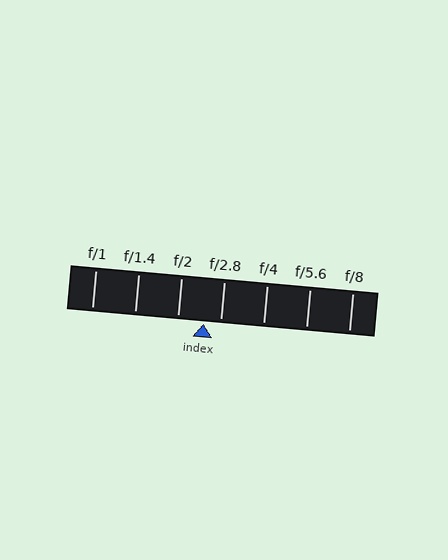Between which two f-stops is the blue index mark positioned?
The index mark is between f/2 and f/2.8.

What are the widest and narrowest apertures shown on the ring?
The widest aperture shown is f/1 and the narrowest is f/8.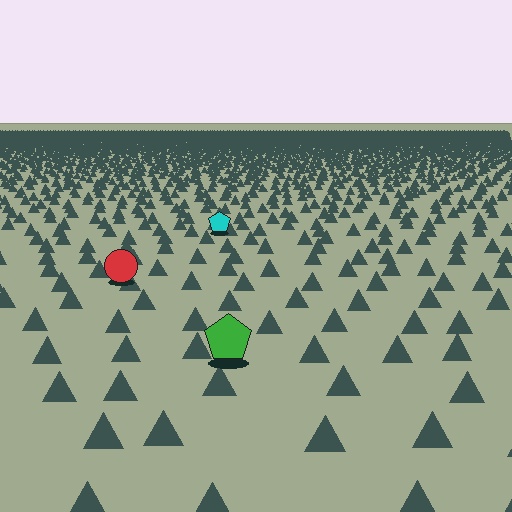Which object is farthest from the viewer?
The cyan pentagon is farthest from the viewer. It appears smaller and the ground texture around it is denser.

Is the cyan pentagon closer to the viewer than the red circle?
No. The red circle is closer — you can tell from the texture gradient: the ground texture is coarser near it.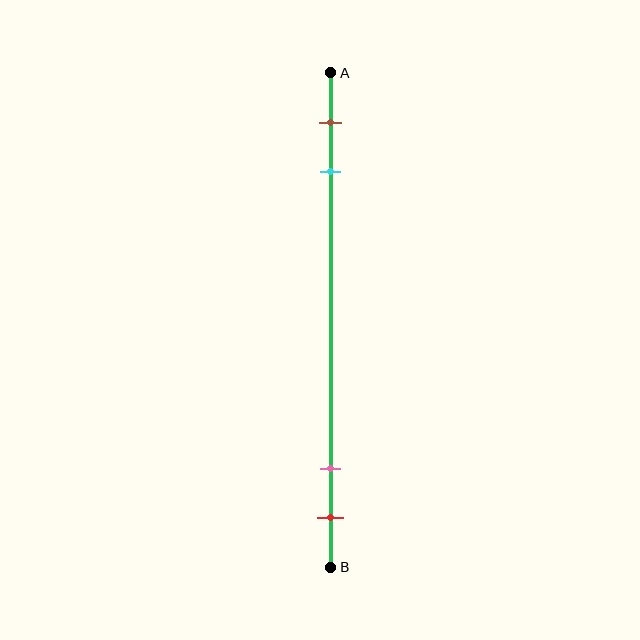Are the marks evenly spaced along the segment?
No, the marks are not evenly spaced.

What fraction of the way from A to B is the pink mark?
The pink mark is approximately 80% (0.8) of the way from A to B.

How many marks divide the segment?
There are 4 marks dividing the segment.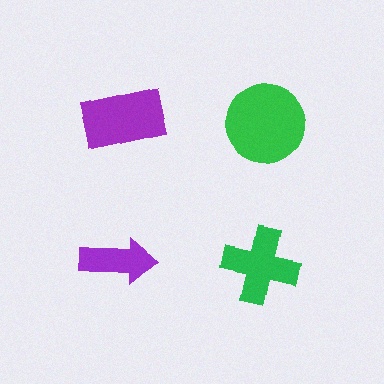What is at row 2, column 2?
A green cross.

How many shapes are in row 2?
2 shapes.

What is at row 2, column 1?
A purple arrow.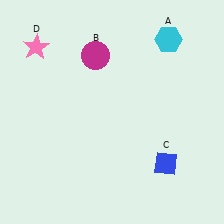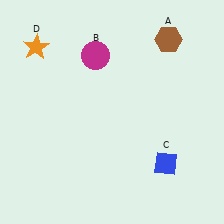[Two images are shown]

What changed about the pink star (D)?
In Image 1, D is pink. In Image 2, it changed to orange.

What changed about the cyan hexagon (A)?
In Image 1, A is cyan. In Image 2, it changed to brown.